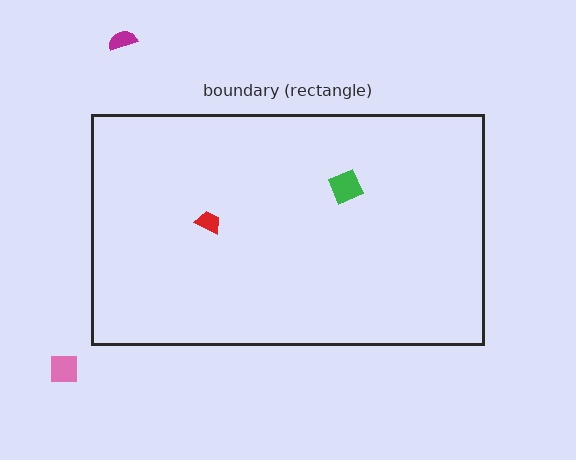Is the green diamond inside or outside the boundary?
Inside.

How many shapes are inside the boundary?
2 inside, 2 outside.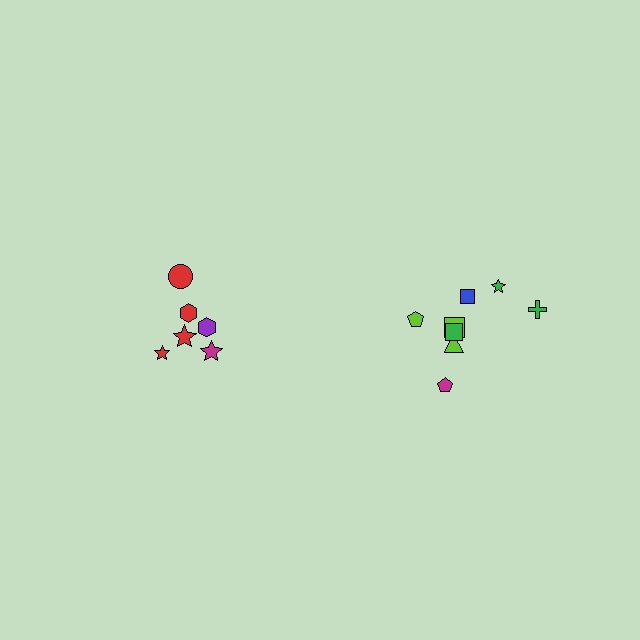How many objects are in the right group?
There are 8 objects.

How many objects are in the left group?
There are 6 objects.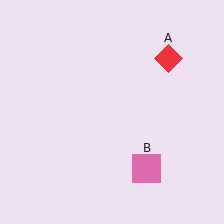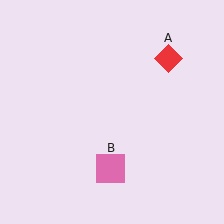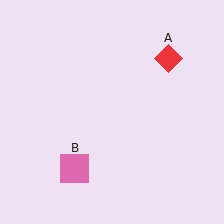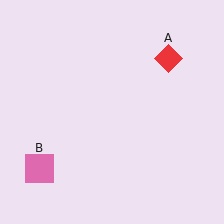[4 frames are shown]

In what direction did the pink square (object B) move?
The pink square (object B) moved left.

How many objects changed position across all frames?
1 object changed position: pink square (object B).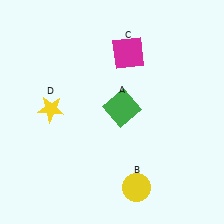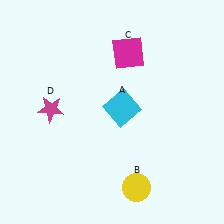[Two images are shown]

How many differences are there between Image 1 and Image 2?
There are 2 differences between the two images.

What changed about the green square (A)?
In Image 1, A is green. In Image 2, it changed to cyan.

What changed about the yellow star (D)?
In Image 1, D is yellow. In Image 2, it changed to magenta.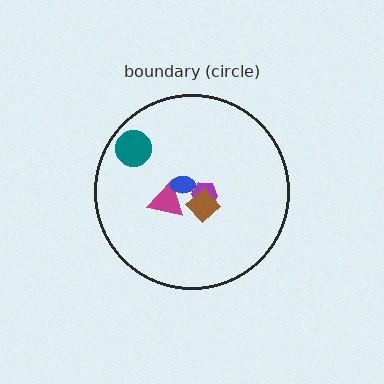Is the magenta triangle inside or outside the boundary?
Inside.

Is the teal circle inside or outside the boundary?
Inside.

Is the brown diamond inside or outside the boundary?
Inside.